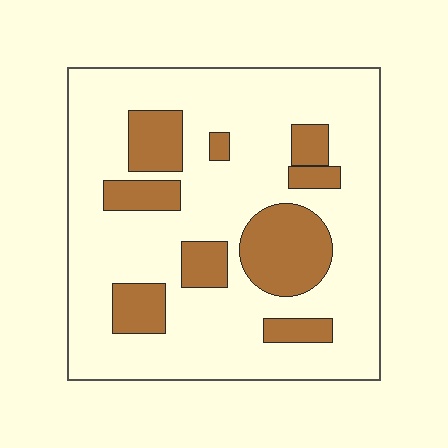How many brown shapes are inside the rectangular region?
9.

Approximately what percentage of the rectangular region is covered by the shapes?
Approximately 25%.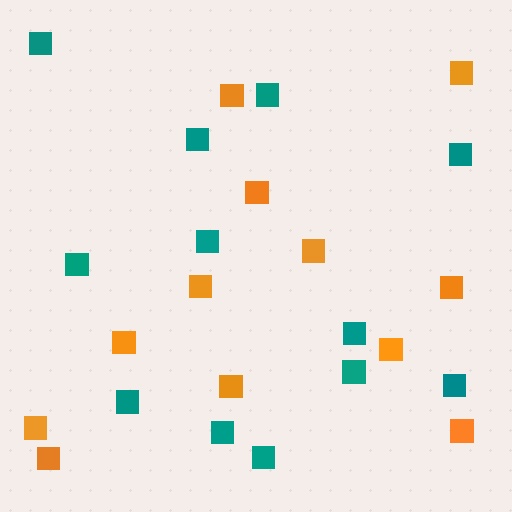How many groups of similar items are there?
There are 2 groups: one group of teal squares (12) and one group of orange squares (12).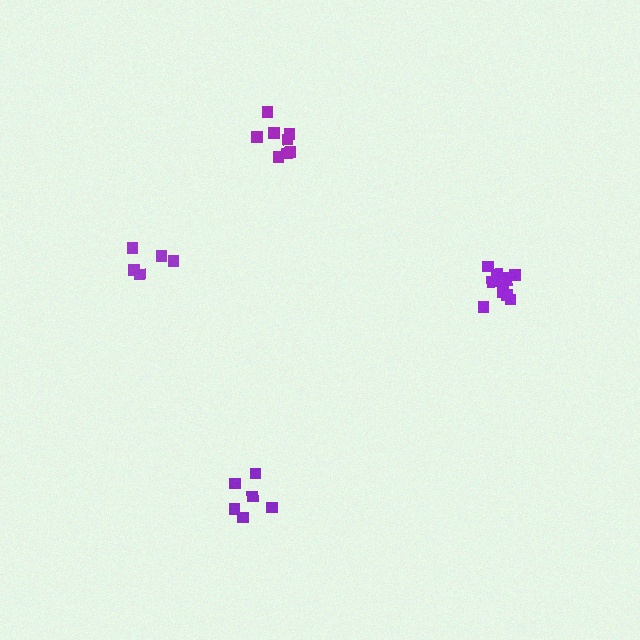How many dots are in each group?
Group 1: 11 dots, Group 2: 5 dots, Group 3: 6 dots, Group 4: 8 dots (30 total).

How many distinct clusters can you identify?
There are 4 distinct clusters.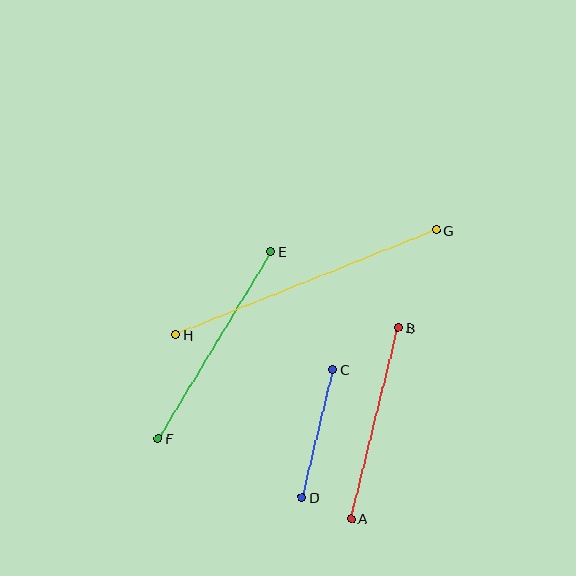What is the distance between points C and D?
The distance is approximately 132 pixels.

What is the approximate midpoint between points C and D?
The midpoint is at approximately (317, 433) pixels.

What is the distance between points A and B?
The distance is approximately 197 pixels.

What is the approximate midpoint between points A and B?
The midpoint is at approximately (375, 423) pixels.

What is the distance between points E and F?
The distance is approximately 219 pixels.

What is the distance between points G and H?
The distance is approximately 281 pixels.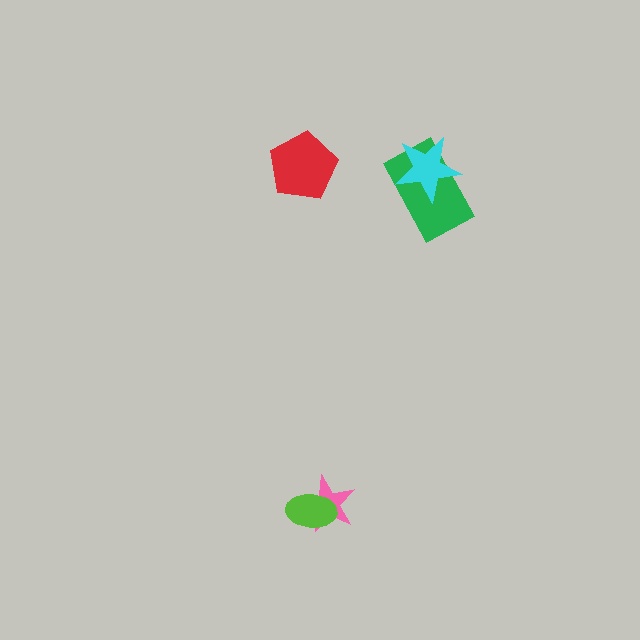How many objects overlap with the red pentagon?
0 objects overlap with the red pentagon.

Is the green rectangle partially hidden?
Yes, it is partially covered by another shape.